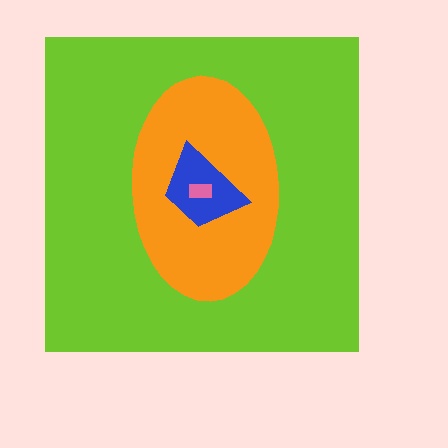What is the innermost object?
The pink rectangle.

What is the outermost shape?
The lime square.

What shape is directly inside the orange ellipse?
The blue trapezoid.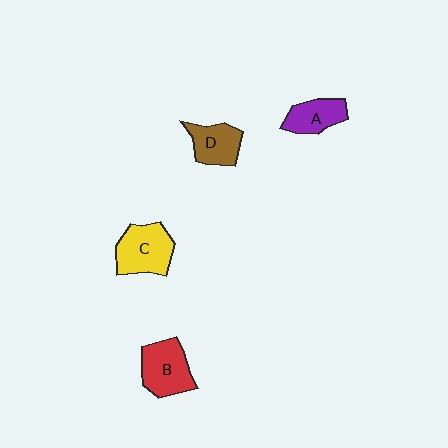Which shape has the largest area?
Shape C (yellow).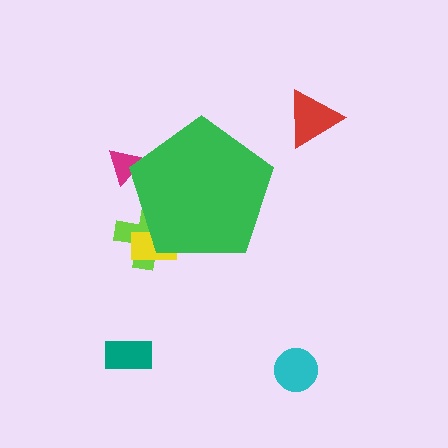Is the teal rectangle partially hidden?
No, the teal rectangle is fully visible.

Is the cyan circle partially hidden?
No, the cyan circle is fully visible.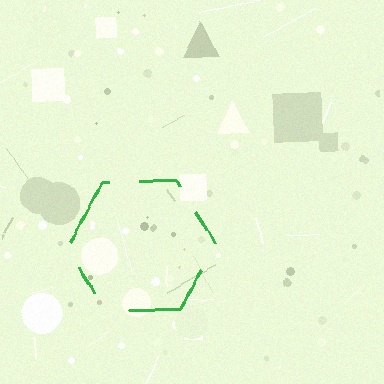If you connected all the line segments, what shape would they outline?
They would outline a hexagon.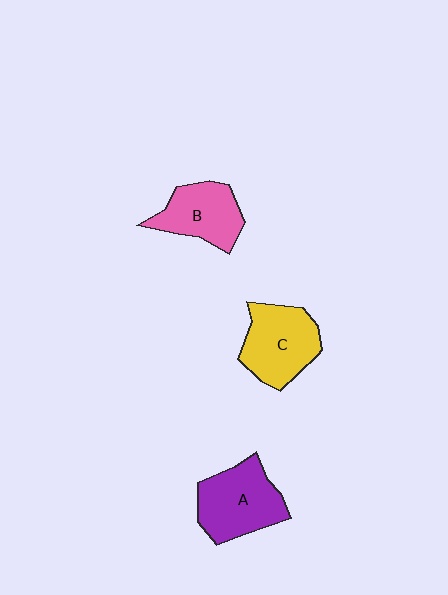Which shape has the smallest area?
Shape B (pink).